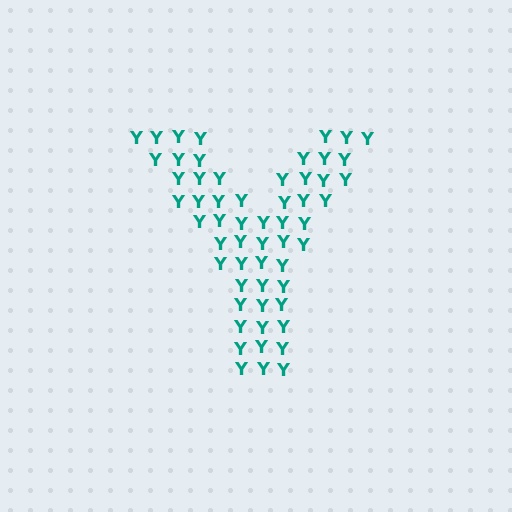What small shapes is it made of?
It is made of small letter Y's.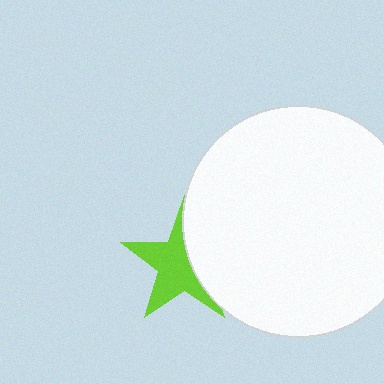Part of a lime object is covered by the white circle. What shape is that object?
It is a star.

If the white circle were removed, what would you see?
You would see the complete lime star.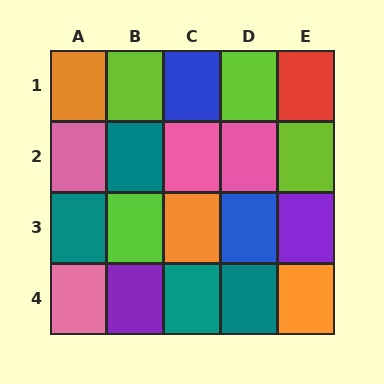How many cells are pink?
4 cells are pink.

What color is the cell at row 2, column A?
Pink.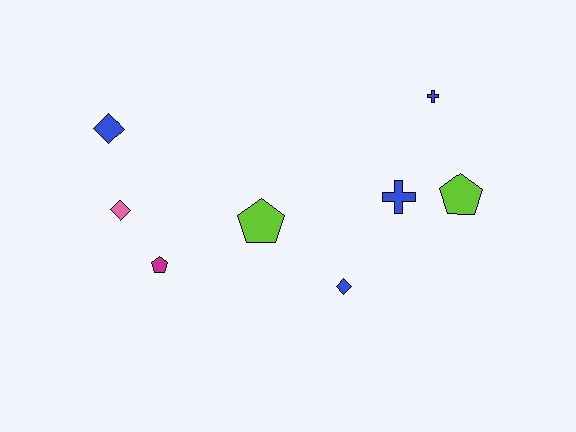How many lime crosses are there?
There are no lime crosses.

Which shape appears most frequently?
Pentagon, with 3 objects.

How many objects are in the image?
There are 8 objects.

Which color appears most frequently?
Blue, with 4 objects.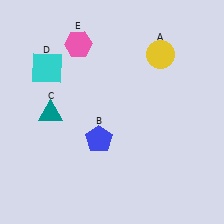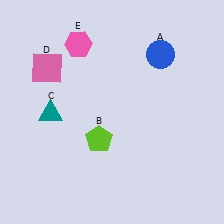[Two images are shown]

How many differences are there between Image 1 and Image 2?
There are 3 differences between the two images.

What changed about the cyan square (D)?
In Image 1, D is cyan. In Image 2, it changed to pink.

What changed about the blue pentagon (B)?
In Image 1, B is blue. In Image 2, it changed to lime.